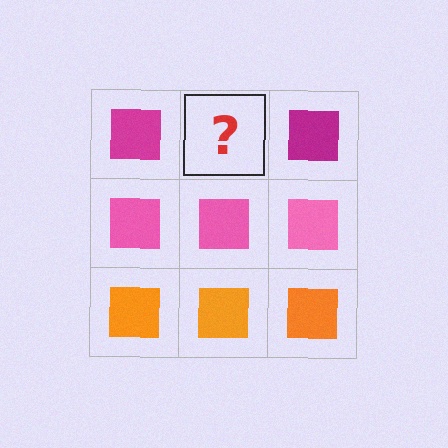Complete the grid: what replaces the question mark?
The question mark should be replaced with a magenta square.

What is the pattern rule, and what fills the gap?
The rule is that each row has a consistent color. The gap should be filled with a magenta square.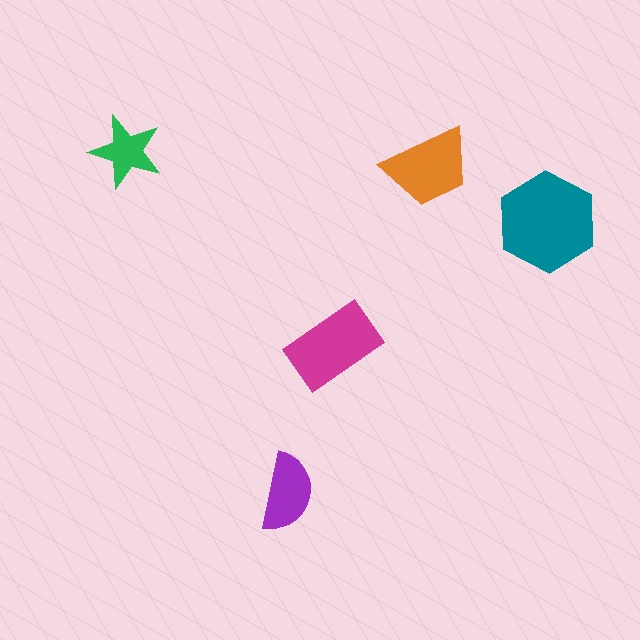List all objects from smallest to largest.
The green star, the purple semicircle, the orange trapezoid, the magenta rectangle, the teal hexagon.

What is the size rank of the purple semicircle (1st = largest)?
4th.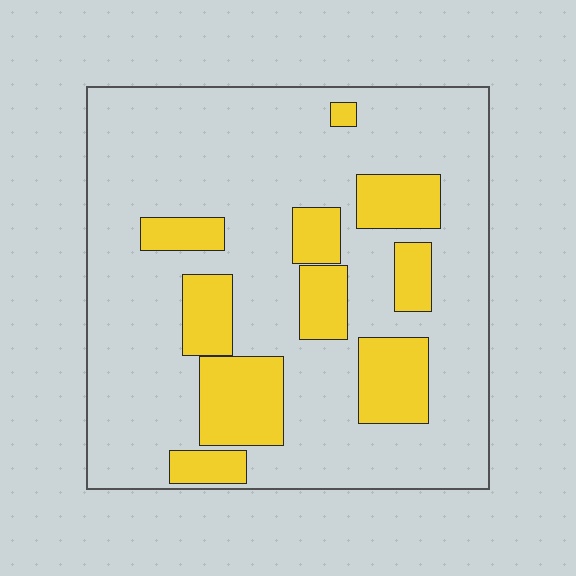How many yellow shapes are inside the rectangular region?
10.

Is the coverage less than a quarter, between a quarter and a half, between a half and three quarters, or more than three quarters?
Less than a quarter.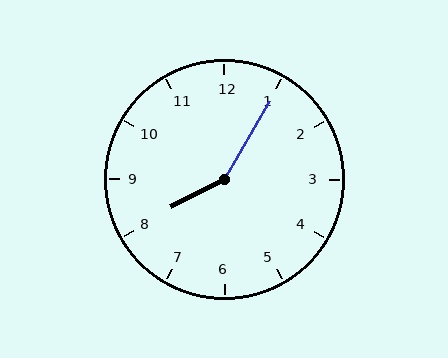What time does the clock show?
8:05.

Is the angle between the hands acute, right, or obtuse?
It is obtuse.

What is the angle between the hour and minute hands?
Approximately 148 degrees.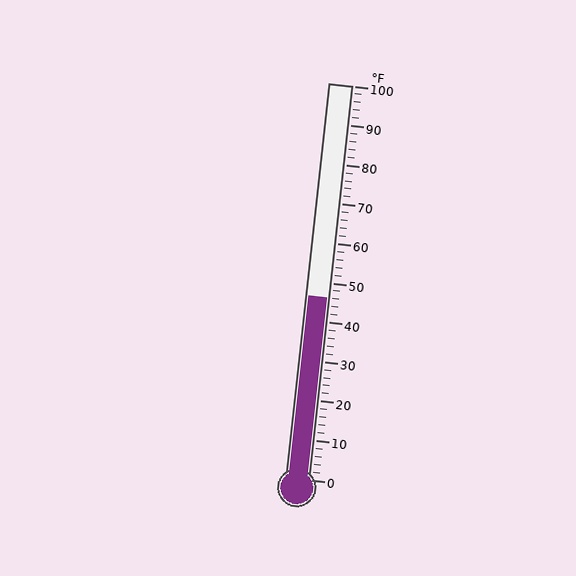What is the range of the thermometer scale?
The thermometer scale ranges from 0°F to 100°F.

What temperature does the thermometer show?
The thermometer shows approximately 46°F.